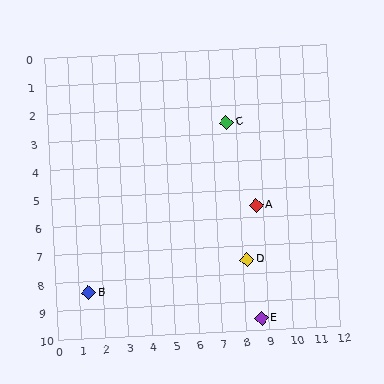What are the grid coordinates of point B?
Point B is at approximately (1.4, 8.4).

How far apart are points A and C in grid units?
Points A and C are about 3.2 grid units apart.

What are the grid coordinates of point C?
Point C is at approximately (7.6, 2.6).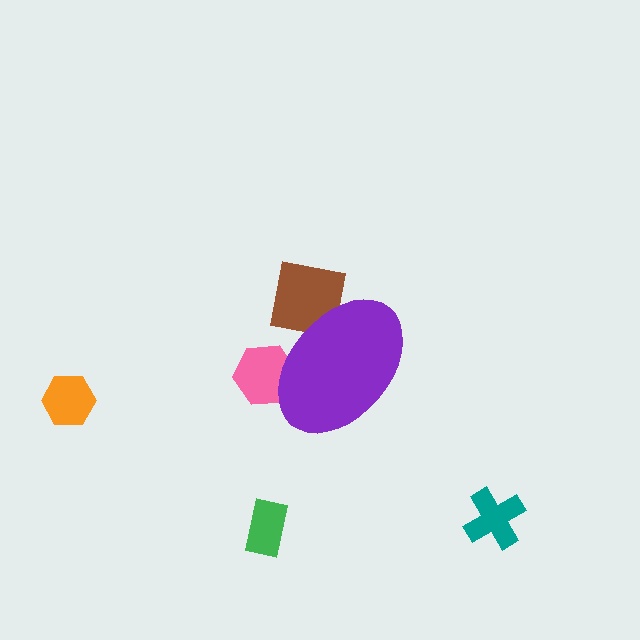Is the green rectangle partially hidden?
No, the green rectangle is fully visible.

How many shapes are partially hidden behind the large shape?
2 shapes are partially hidden.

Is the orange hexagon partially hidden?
No, the orange hexagon is fully visible.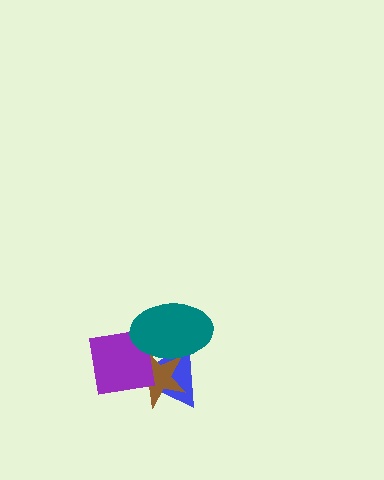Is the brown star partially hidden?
Yes, it is partially covered by another shape.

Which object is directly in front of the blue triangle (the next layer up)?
The brown star is directly in front of the blue triangle.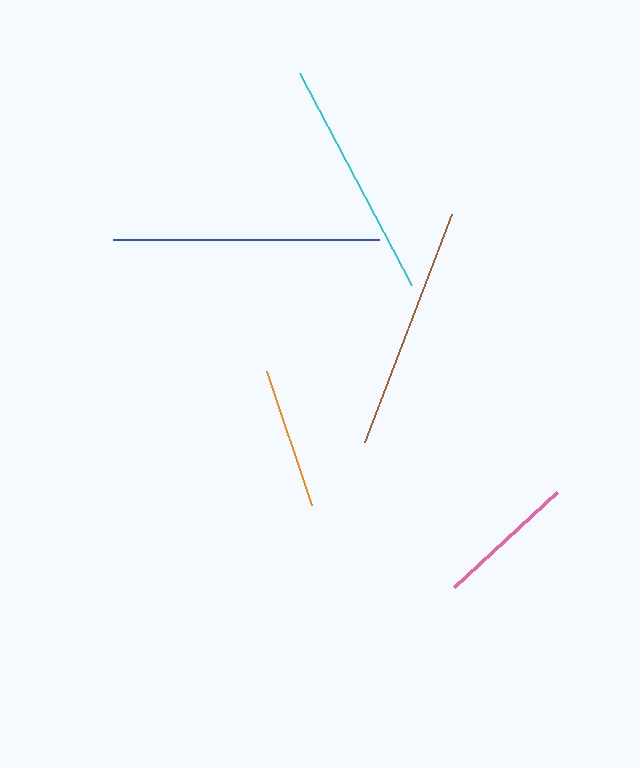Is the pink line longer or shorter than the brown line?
The brown line is longer than the pink line.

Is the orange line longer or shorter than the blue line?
The blue line is longer than the orange line.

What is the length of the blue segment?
The blue segment is approximately 266 pixels long.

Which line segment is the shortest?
The pink line is the shortest at approximately 140 pixels.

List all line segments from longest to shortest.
From longest to shortest: blue, brown, cyan, orange, pink.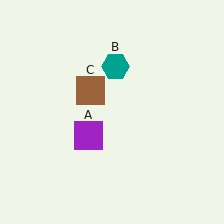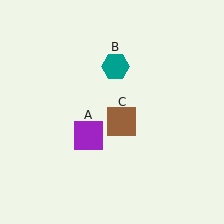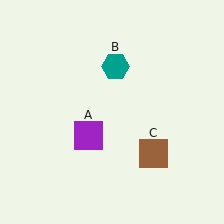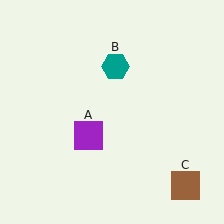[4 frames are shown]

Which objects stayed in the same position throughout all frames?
Purple square (object A) and teal hexagon (object B) remained stationary.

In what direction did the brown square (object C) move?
The brown square (object C) moved down and to the right.